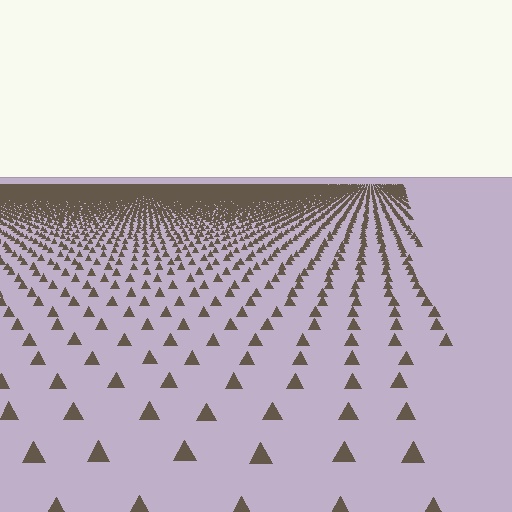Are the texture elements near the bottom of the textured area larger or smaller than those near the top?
Larger. Near the bottom, elements are closer to the viewer and appear at a bigger on-screen size.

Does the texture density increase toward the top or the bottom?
Density increases toward the top.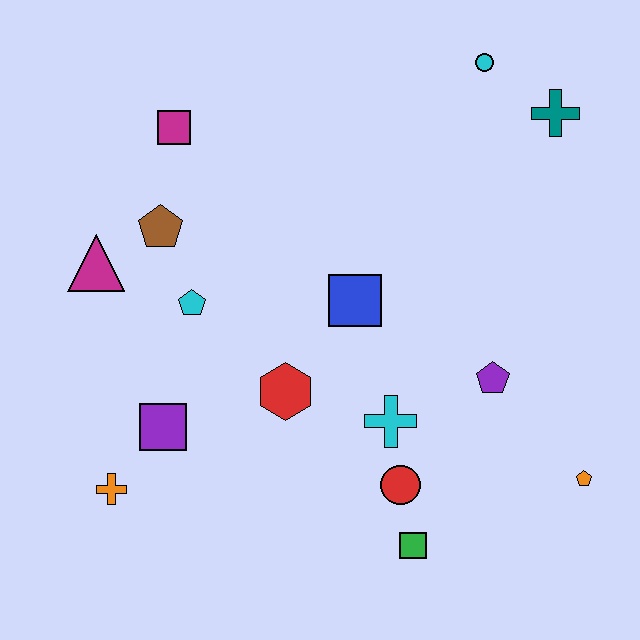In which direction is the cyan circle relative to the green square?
The cyan circle is above the green square.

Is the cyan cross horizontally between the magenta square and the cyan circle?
Yes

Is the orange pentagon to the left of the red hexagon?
No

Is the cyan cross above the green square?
Yes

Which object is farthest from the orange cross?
The teal cross is farthest from the orange cross.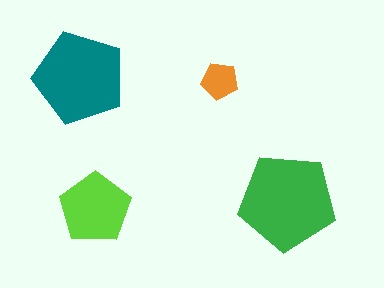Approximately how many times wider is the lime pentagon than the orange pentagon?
About 2 times wider.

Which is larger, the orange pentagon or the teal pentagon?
The teal one.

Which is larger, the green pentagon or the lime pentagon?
The green one.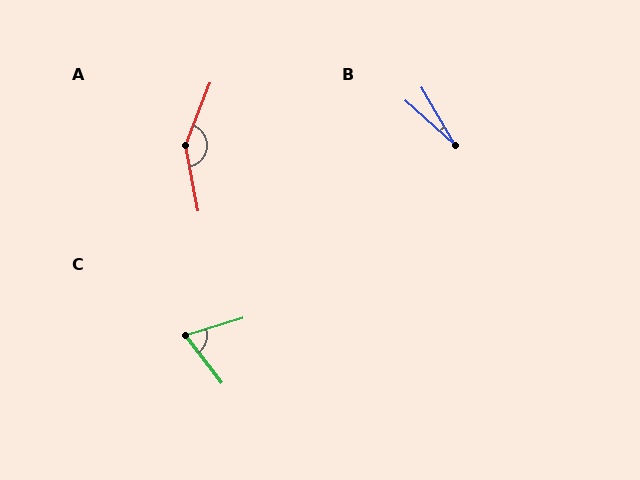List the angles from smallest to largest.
B (18°), C (69°), A (148°).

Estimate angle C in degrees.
Approximately 69 degrees.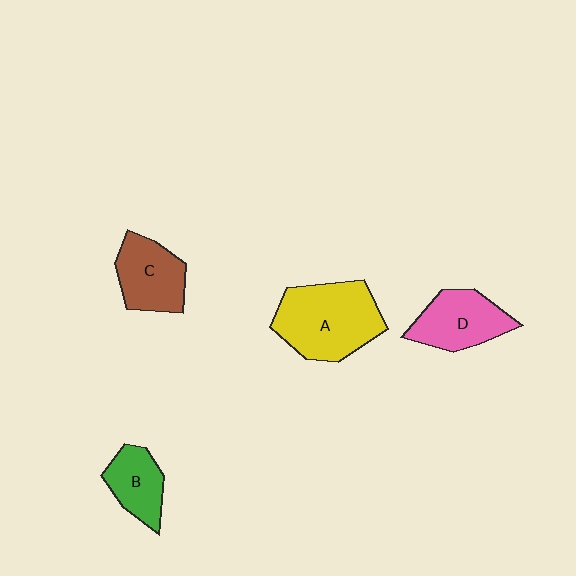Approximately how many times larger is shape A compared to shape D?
Approximately 1.5 times.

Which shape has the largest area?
Shape A (yellow).